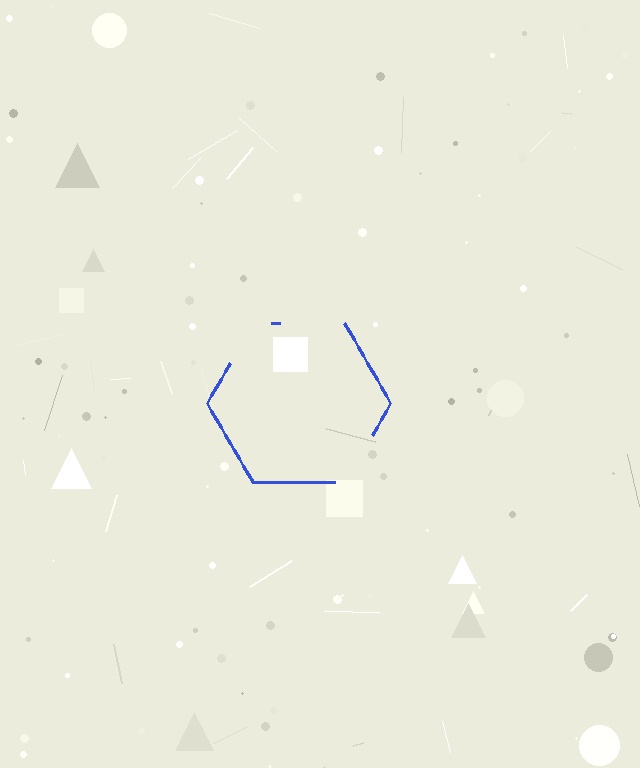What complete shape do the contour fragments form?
The contour fragments form a hexagon.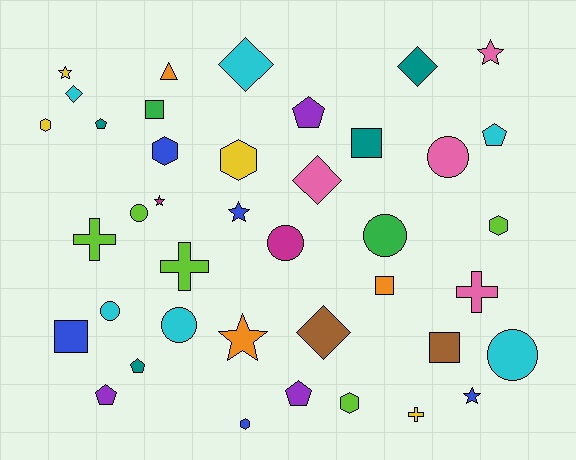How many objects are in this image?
There are 40 objects.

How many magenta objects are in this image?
There are 2 magenta objects.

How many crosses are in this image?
There are 4 crosses.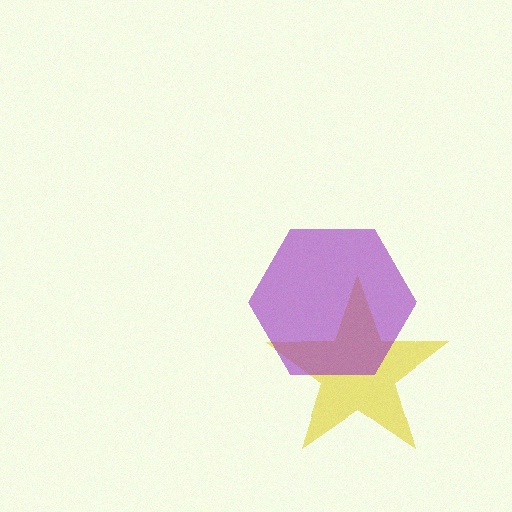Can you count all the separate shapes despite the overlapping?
Yes, there are 2 separate shapes.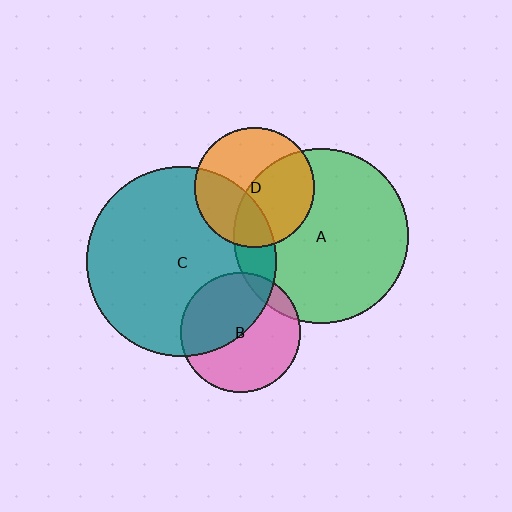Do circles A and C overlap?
Yes.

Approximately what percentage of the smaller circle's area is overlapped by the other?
Approximately 15%.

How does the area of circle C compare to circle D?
Approximately 2.5 times.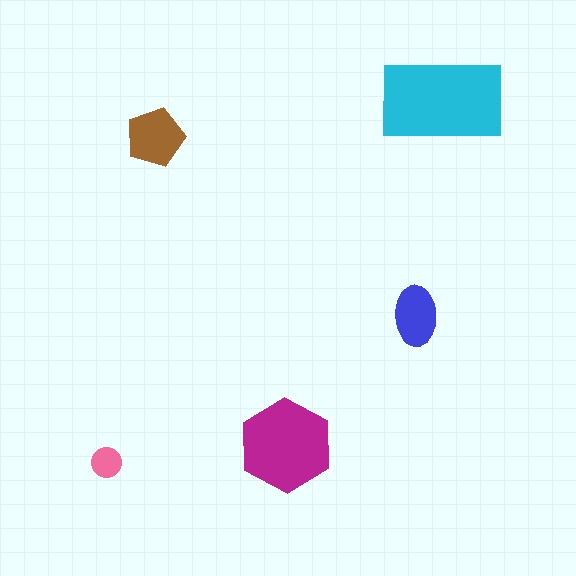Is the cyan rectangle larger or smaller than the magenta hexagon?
Larger.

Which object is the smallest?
The pink circle.